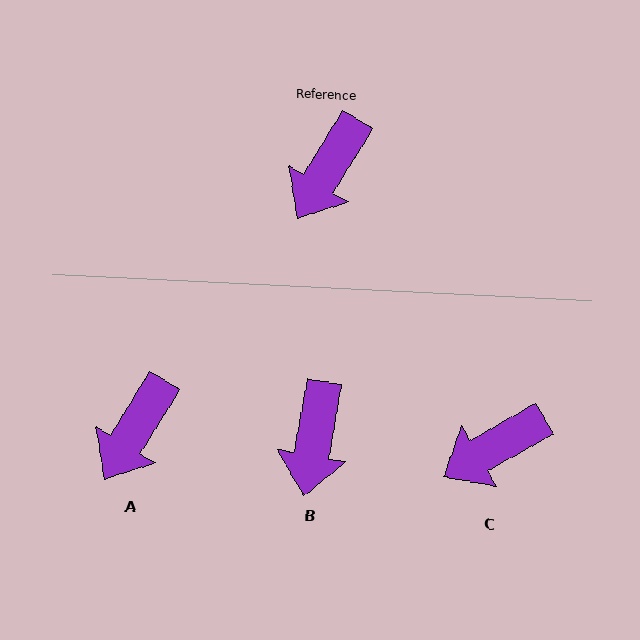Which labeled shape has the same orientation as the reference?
A.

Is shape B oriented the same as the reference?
No, it is off by about 22 degrees.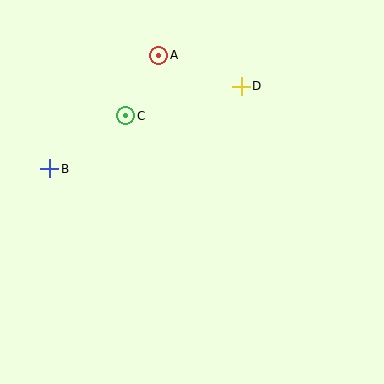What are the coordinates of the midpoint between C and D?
The midpoint between C and D is at (184, 101).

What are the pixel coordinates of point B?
Point B is at (50, 169).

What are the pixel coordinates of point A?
Point A is at (159, 55).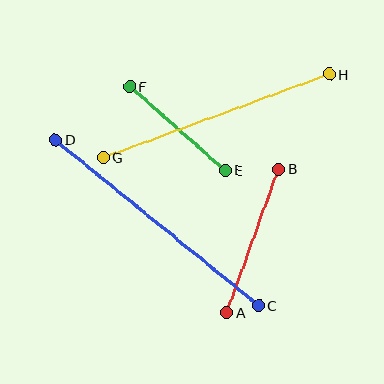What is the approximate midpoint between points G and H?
The midpoint is at approximately (216, 116) pixels.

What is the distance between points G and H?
The distance is approximately 241 pixels.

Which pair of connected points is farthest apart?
Points C and D are farthest apart.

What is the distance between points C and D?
The distance is approximately 262 pixels.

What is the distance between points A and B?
The distance is approximately 153 pixels.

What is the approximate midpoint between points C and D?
The midpoint is at approximately (157, 223) pixels.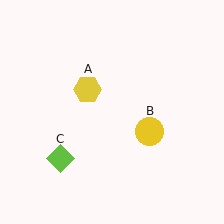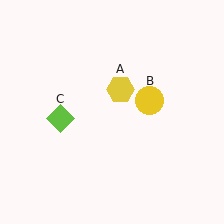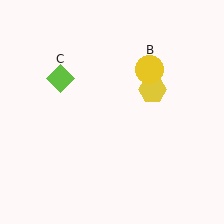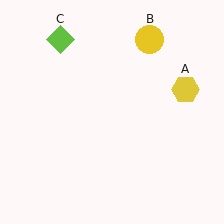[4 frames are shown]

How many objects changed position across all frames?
3 objects changed position: yellow hexagon (object A), yellow circle (object B), lime diamond (object C).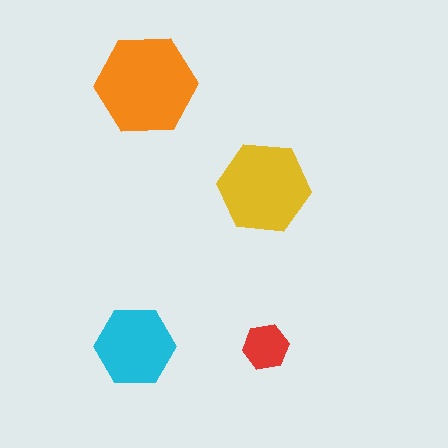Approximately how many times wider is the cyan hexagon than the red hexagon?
About 2 times wider.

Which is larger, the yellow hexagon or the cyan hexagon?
The yellow one.